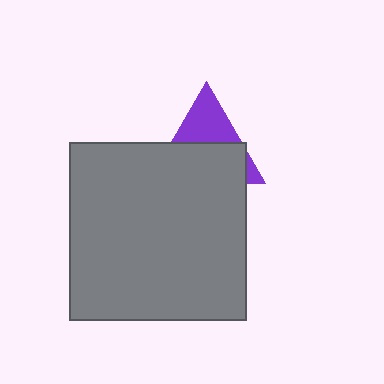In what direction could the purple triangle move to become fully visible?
The purple triangle could move up. That would shift it out from behind the gray square entirely.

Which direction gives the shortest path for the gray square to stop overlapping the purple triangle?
Moving down gives the shortest separation.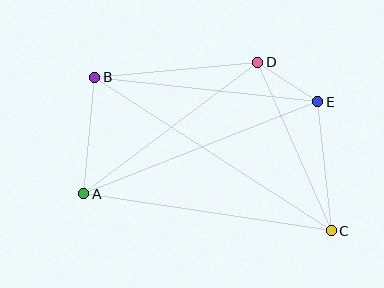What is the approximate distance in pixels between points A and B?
The distance between A and B is approximately 117 pixels.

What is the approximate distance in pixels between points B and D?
The distance between B and D is approximately 164 pixels.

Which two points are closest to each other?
Points D and E are closest to each other.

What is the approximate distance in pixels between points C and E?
The distance between C and E is approximately 130 pixels.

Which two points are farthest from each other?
Points B and C are farthest from each other.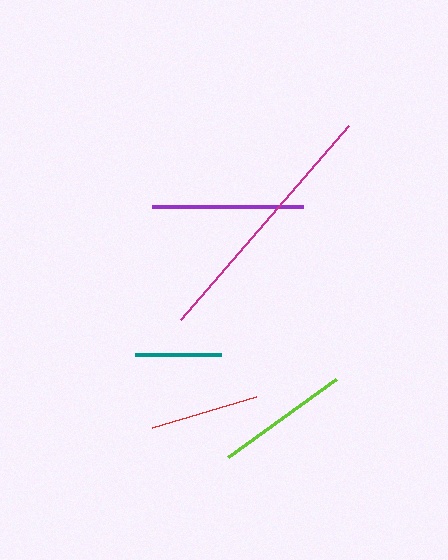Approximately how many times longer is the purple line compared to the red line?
The purple line is approximately 1.4 times the length of the red line.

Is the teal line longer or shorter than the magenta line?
The magenta line is longer than the teal line.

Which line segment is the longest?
The magenta line is the longest at approximately 257 pixels.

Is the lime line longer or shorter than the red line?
The lime line is longer than the red line.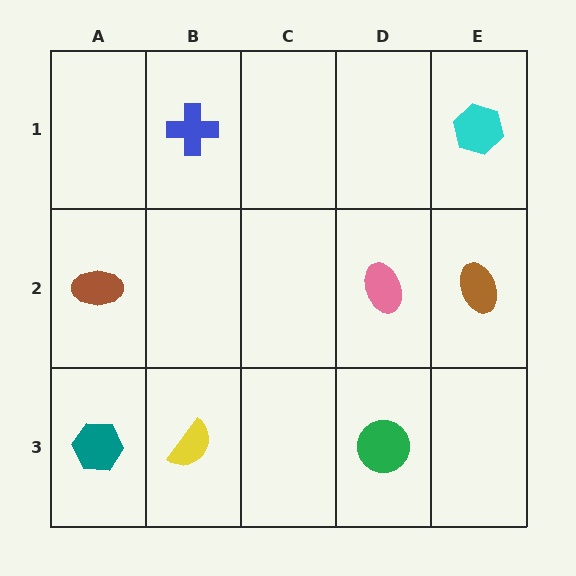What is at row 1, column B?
A blue cross.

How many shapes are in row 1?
2 shapes.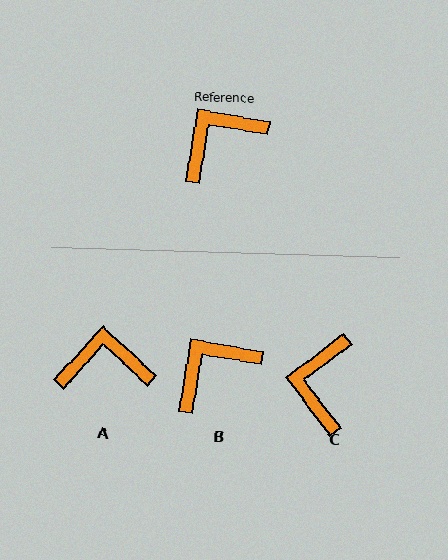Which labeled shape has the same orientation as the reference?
B.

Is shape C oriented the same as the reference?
No, it is off by about 47 degrees.